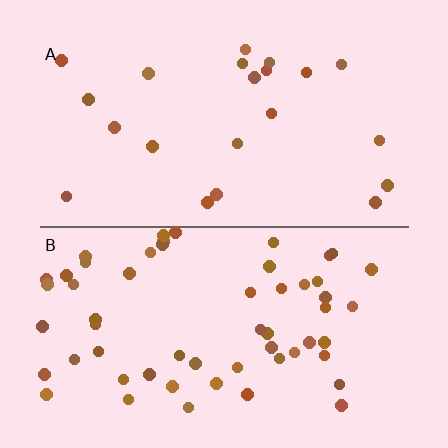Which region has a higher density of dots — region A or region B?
B (the bottom).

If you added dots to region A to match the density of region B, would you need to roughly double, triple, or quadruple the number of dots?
Approximately double.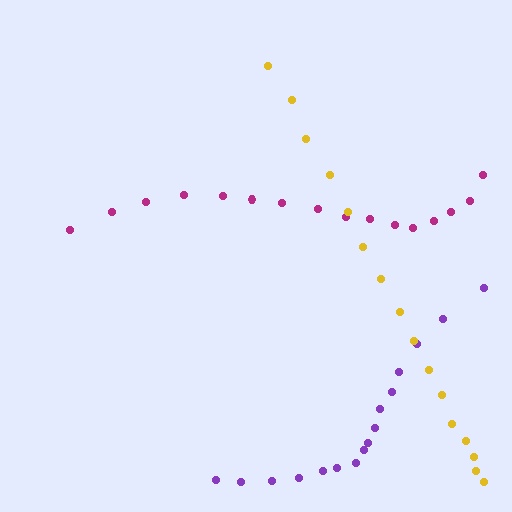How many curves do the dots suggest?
There are 3 distinct paths.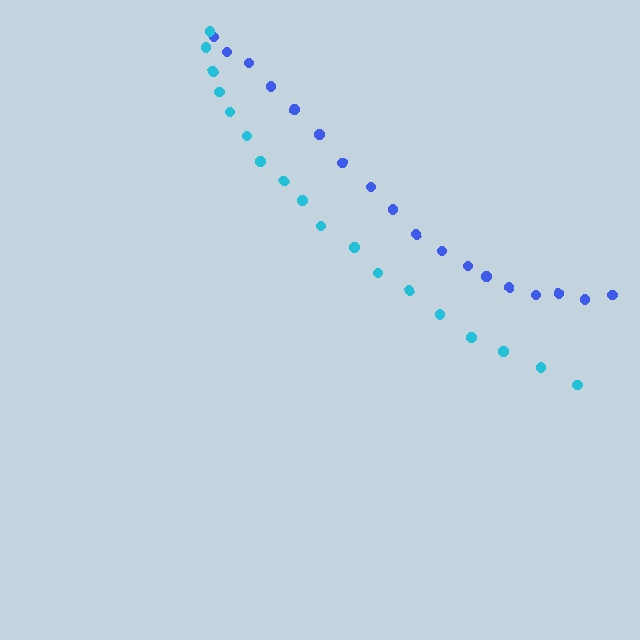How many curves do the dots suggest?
There are 2 distinct paths.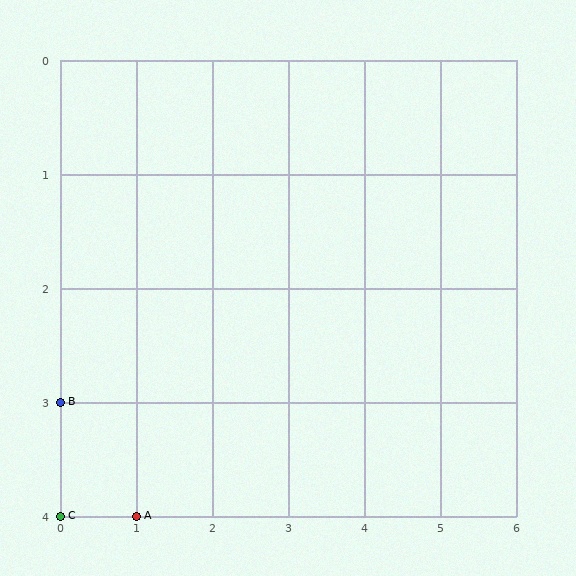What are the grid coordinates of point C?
Point C is at grid coordinates (0, 4).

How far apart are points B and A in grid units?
Points B and A are 1 column and 1 row apart (about 1.4 grid units diagonally).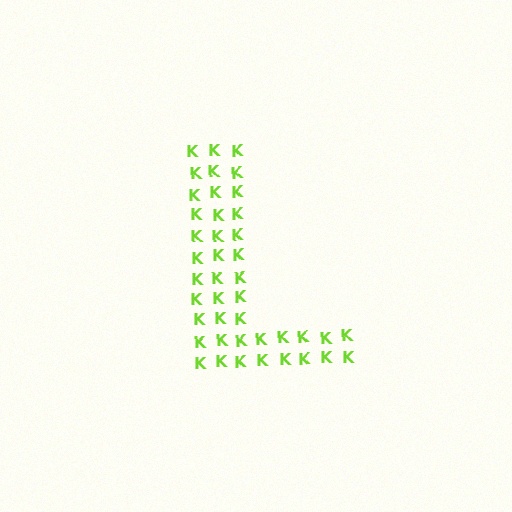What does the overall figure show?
The overall figure shows the letter L.